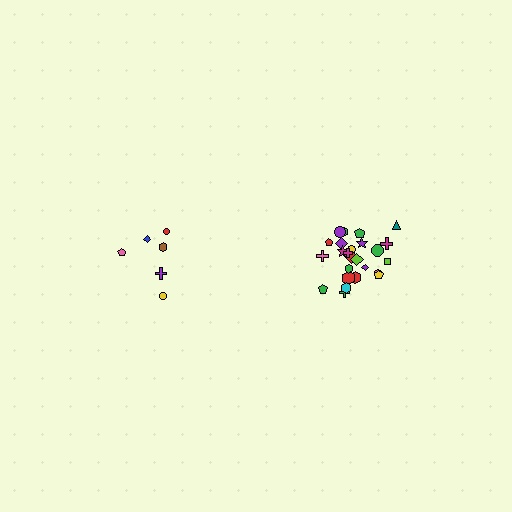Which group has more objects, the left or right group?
The right group.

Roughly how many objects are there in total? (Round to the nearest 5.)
Roughly 30 objects in total.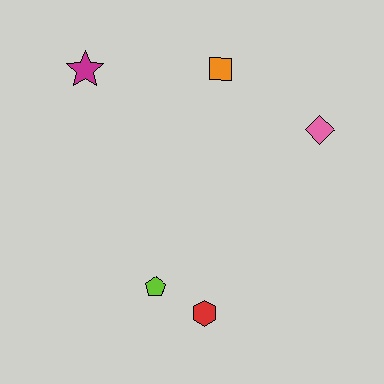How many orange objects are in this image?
There is 1 orange object.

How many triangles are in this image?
There are no triangles.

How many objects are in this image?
There are 5 objects.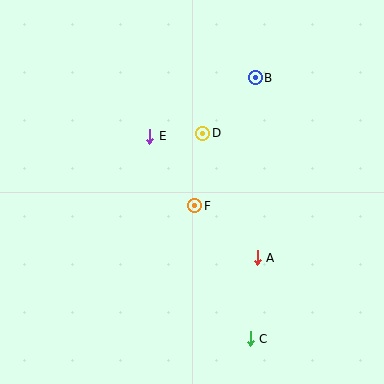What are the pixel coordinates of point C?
Point C is at (250, 339).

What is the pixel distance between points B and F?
The distance between B and F is 142 pixels.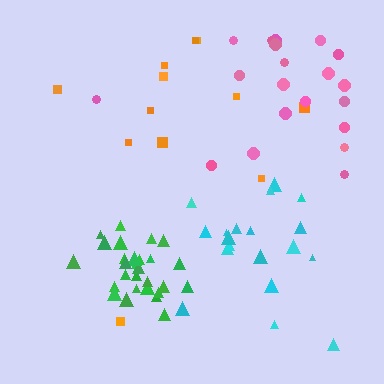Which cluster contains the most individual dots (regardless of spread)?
Green (28).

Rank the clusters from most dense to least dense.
green, pink, cyan, orange.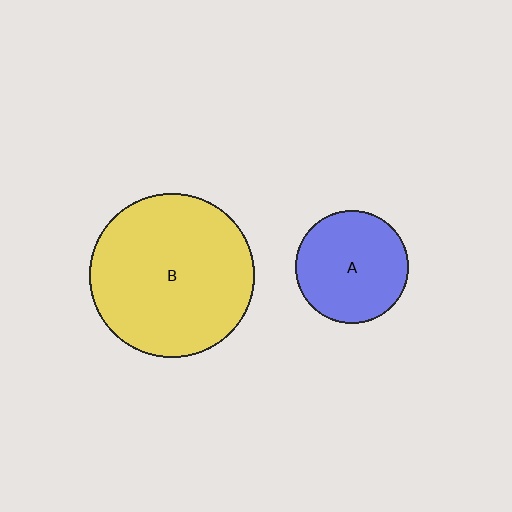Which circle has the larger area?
Circle B (yellow).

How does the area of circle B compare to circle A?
Approximately 2.1 times.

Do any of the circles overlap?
No, none of the circles overlap.